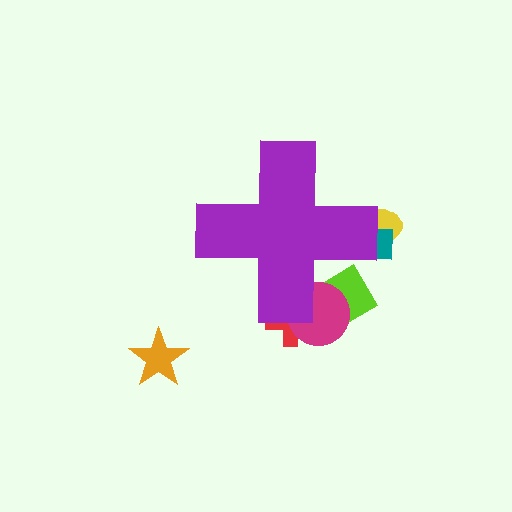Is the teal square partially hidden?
Yes, the teal square is partially hidden behind the purple cross.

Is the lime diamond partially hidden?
Yes, the lime diamond is partially hidden behind the purple cross.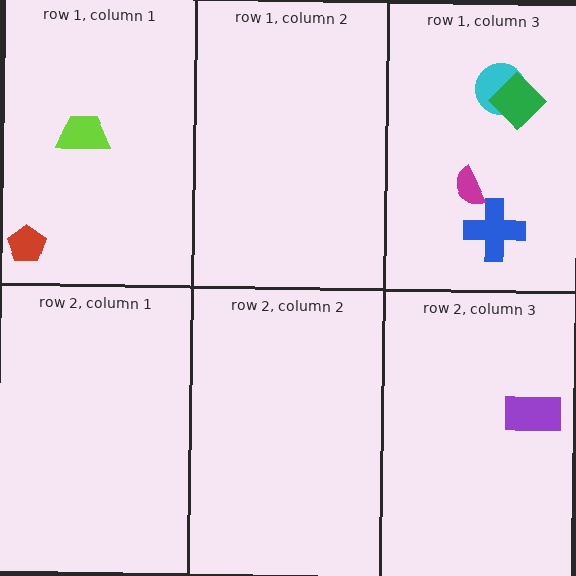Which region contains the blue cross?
The row 1, column 3 region.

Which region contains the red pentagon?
The row 1, column 1 region.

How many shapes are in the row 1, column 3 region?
4.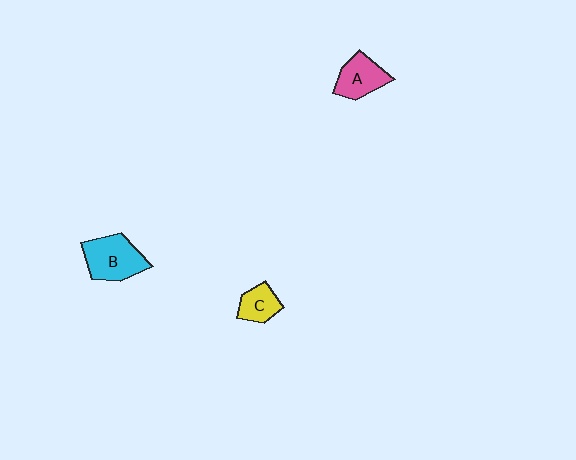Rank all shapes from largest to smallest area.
From largest to smallest: B (cyan), A (pink), C (yellow).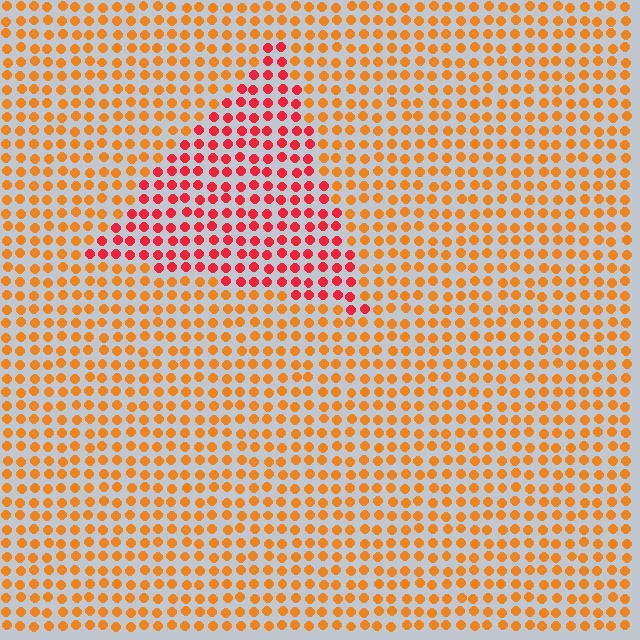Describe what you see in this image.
The image is filled with small orange elements in a uniform arrangement. A triangle-shaped region is visible where the elements are tinted to a slightly different hue, forming a subtle color boundary.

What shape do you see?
I see a triangle.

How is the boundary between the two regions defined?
The boundary is defined purely by a slight shift in hue (about 37 degrees). Spacing, size, and orientation are identical on both sides.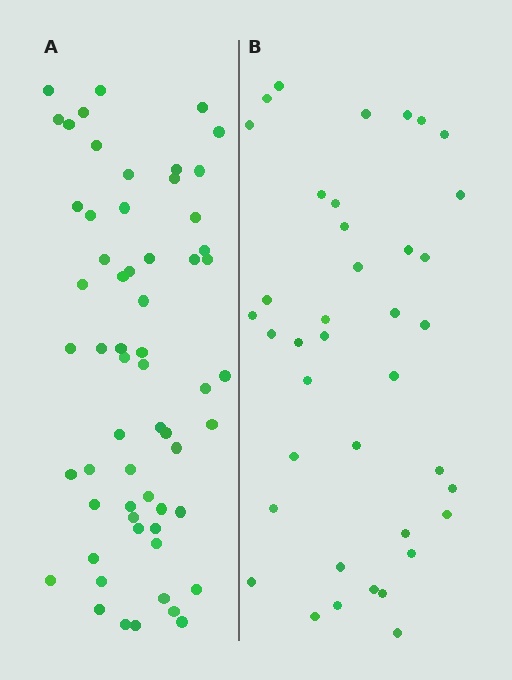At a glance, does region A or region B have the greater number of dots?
Region A (the left region) has more dots.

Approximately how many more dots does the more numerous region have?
Region A has approximately 20 more dots than region B.